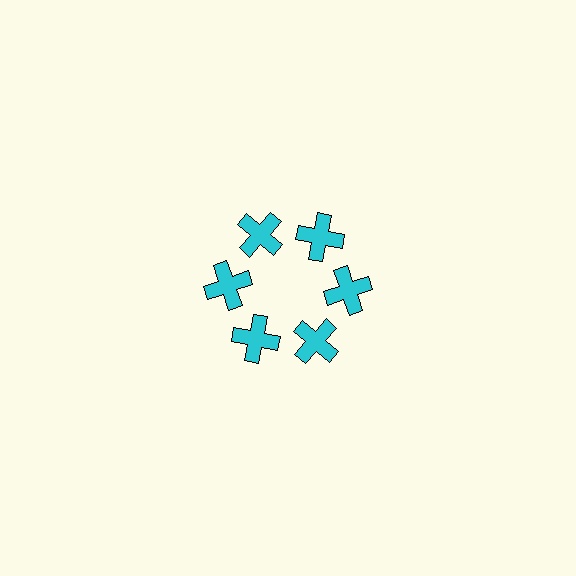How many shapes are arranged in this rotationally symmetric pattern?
There are 6 shapes, arranged in 6 groups of 1.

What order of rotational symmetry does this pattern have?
This pattern has 6-fold rotational symmetry.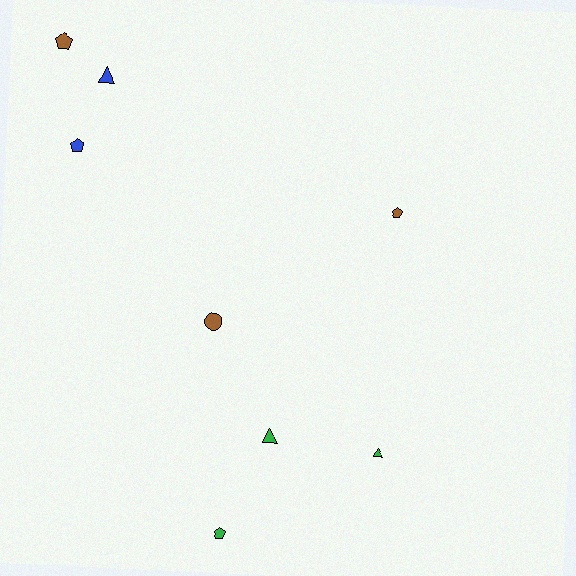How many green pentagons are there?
There is 1 green pentagon.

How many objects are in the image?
There are 8 objects.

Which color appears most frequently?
Green, with 3 objects.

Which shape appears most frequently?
Pentagon, with 4 objects.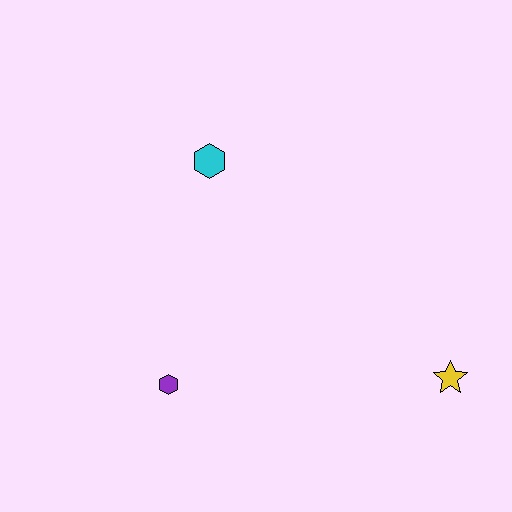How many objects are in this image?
There are 3 objects.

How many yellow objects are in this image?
There is 1 yellow object.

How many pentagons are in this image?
There are no pentagons.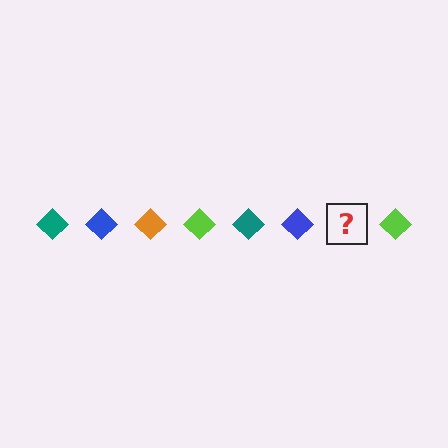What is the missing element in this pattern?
The missing element is an orange diamond.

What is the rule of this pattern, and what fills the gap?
The rule is that the pattern cycles through teal, blue, orange, lime diamonds. The gap should be filled with an orange diamond.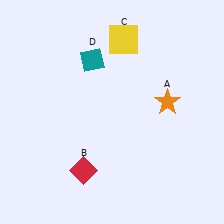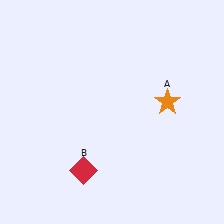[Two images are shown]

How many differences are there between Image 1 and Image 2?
There are 2 differences between the two images.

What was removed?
The yellow square (C), the teal diamond (D) were removed in Image 2.